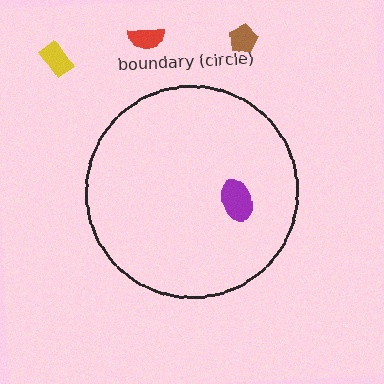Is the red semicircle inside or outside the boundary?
Outside.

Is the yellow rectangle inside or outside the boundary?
Outside.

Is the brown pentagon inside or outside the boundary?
Outside.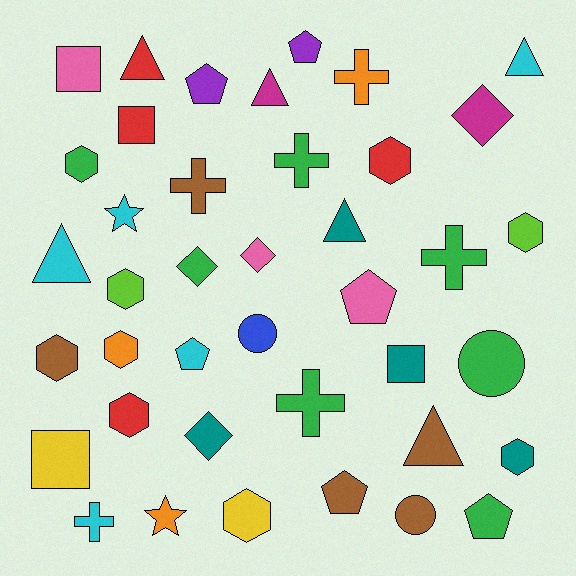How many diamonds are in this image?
There are 4 diamonds.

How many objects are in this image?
There are 40 objects.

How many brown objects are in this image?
There are 5 brown objects.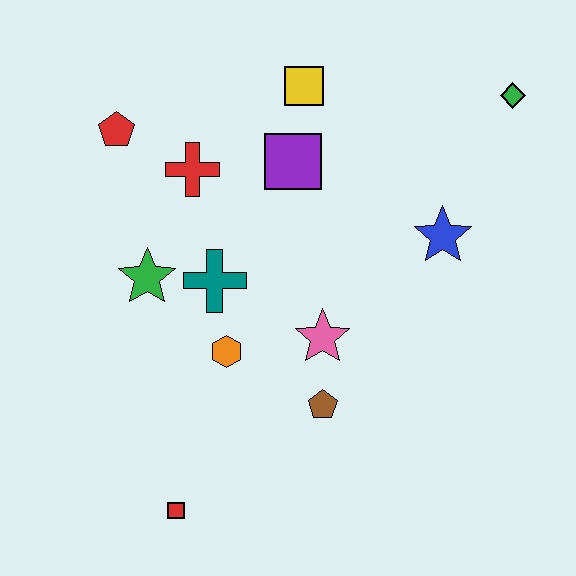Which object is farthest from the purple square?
The red square is farthest from the purple square.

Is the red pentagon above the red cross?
Yes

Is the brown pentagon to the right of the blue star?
No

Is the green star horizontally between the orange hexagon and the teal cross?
No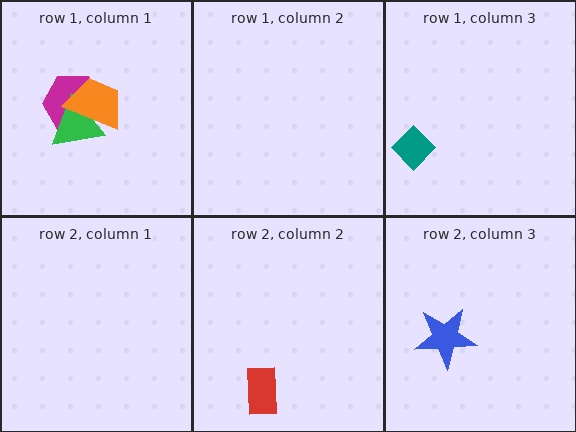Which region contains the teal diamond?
The row 1, column 3 region.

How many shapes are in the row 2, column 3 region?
1.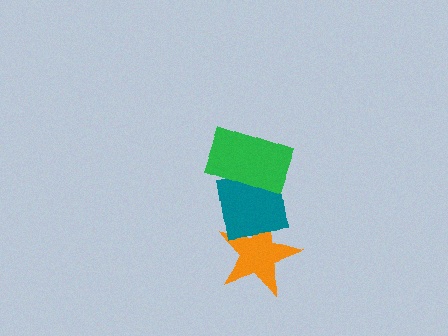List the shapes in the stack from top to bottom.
From top to bottom: the green rectangle, the teal square, the orange star.